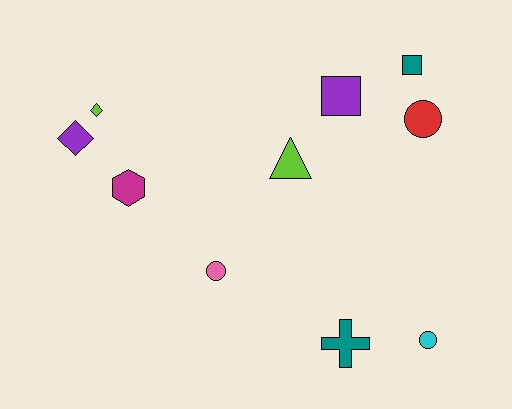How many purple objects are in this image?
There are 2 purple objects.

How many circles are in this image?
There are 3 circles.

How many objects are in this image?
There are 10 objects.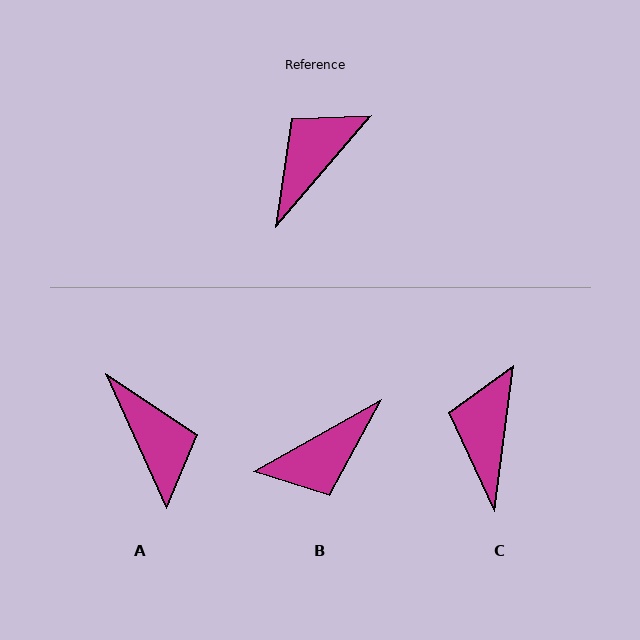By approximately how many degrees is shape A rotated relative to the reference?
Approximately 115 degrees clockwise.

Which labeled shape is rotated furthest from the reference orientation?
B, about 160 degrees away.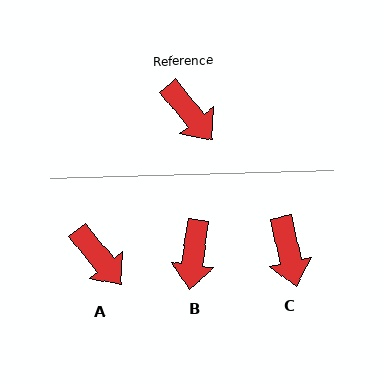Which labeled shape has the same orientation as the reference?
A.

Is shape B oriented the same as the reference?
No, it is off by about 47 degrees.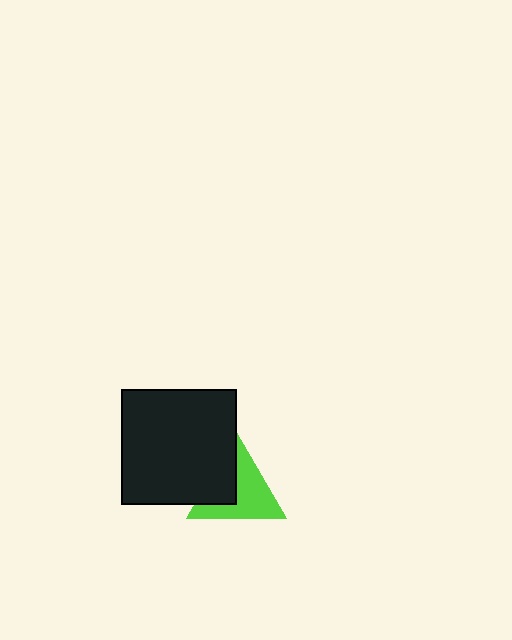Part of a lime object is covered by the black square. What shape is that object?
It is a triangle.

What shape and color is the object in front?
The object in front is a black square.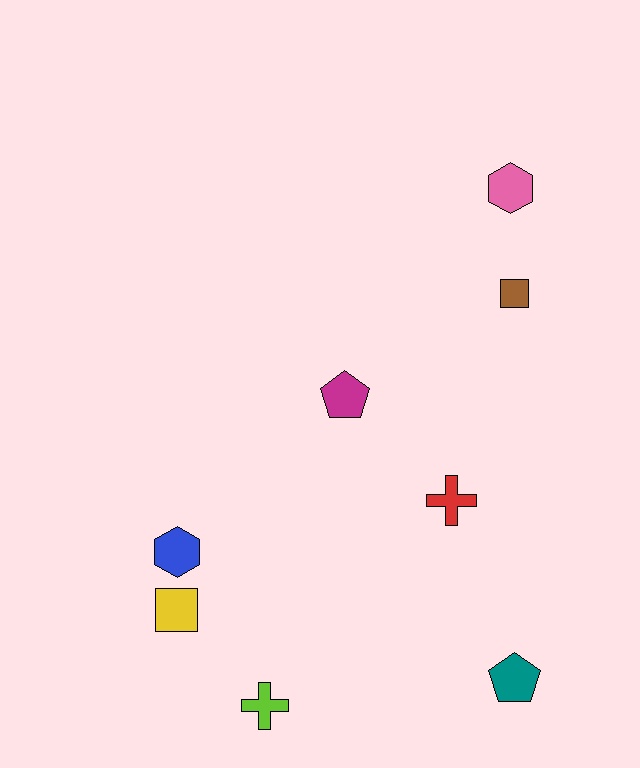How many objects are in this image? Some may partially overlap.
There are 8 objects.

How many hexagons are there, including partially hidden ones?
There are 2 hexagons.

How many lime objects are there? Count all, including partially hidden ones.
There is 1 lime object.